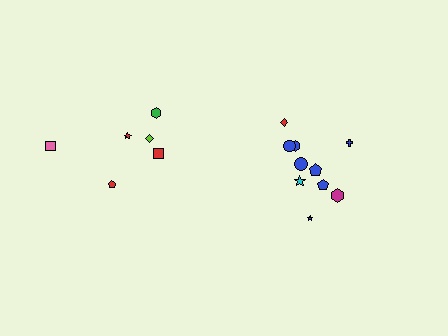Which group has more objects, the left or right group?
The right group.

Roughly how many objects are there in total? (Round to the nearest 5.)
Roughly 15 objects in total.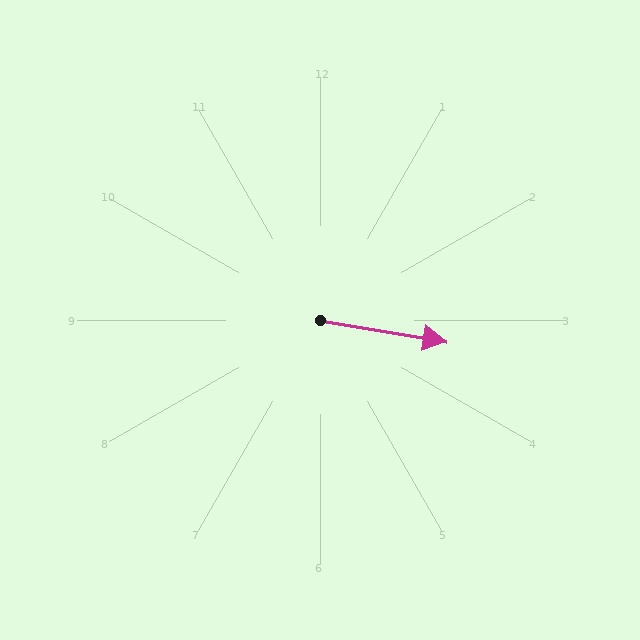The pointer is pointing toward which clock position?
Roughly 3 o'clock.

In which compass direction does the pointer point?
East.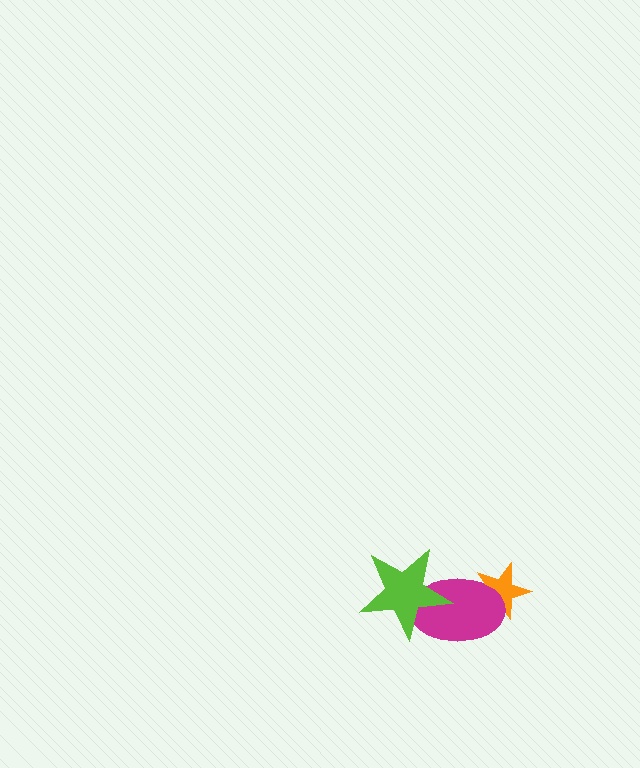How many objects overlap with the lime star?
1 object overlaps with the lime star.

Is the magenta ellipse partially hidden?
Yes, it is partially covered by another shape.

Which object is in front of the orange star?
The magenta ellipse is in front of the orange star.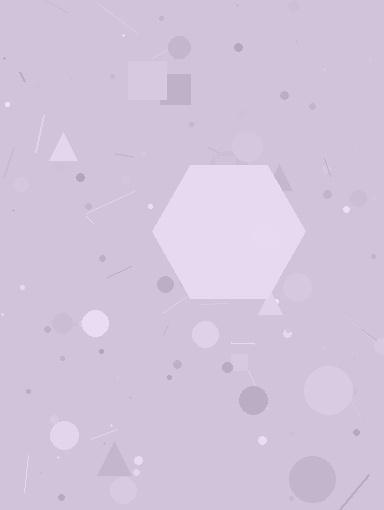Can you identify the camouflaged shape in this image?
The camouflaged shape is a hexagon.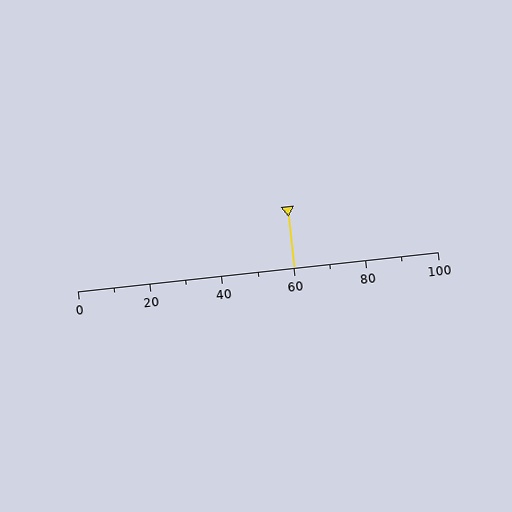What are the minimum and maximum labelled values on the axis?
The axis runs from 0 to 100.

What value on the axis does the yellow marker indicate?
The marker indicates approximately 60.